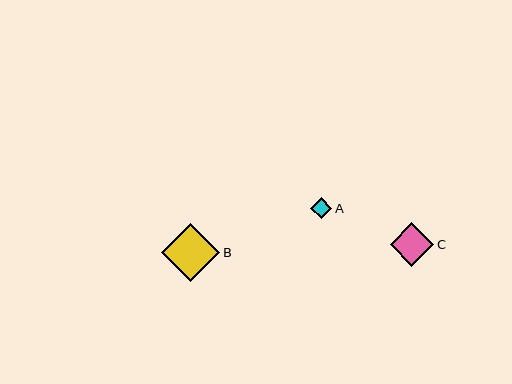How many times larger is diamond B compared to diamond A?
Diamond B is approximately 2.7 times the size of diamond A.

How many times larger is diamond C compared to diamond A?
Diamond C is approximately 2.0 times the size of diamond A.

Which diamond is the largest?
Diamond B is the largest with a size of approximately 58 pixels.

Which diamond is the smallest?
Diamond A is the smallest with a size of approximately 21 pixels.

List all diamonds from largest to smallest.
From largest to smallest: B, C, A.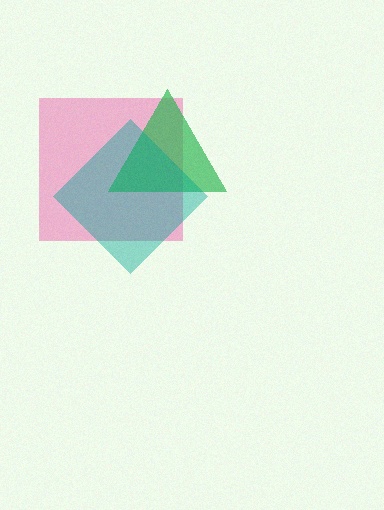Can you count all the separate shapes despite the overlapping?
Yes, there are 3 separate shapes.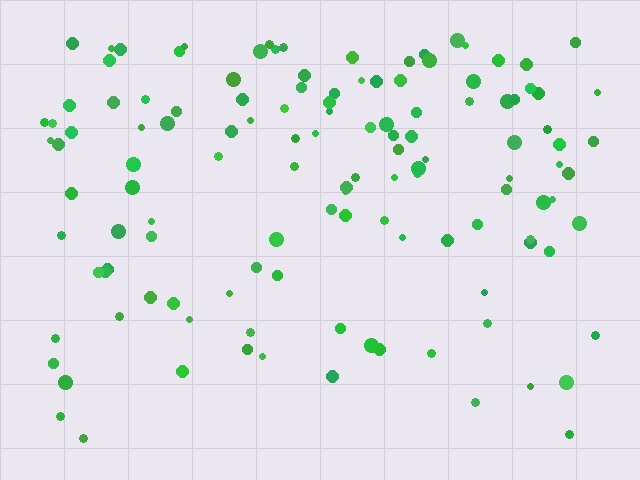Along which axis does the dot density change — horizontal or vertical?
Vertical.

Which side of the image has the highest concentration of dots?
The top.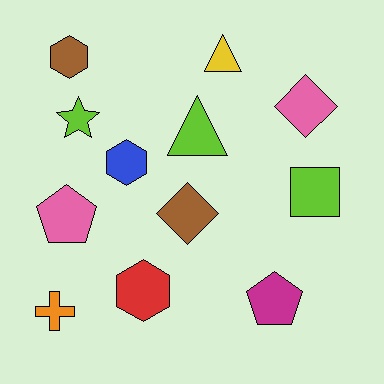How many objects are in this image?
There are 12 objects.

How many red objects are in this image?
There is 1 red object.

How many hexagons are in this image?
There are 3 hexagons.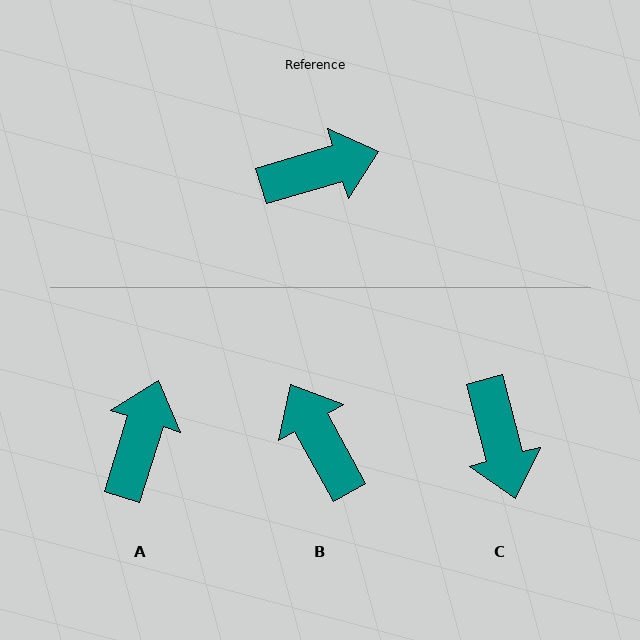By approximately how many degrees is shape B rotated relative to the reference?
Approximately 102 degrees counter-clockwise.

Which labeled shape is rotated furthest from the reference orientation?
B, about 102 degrees away.